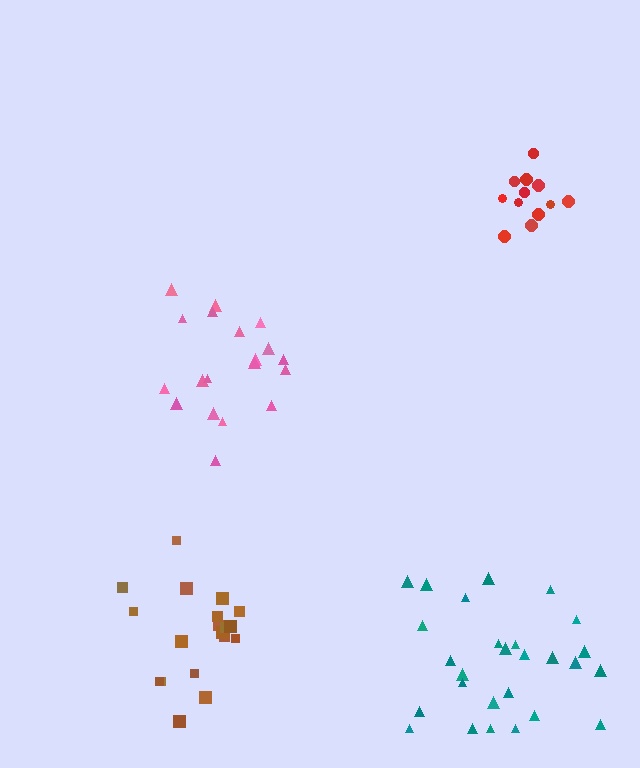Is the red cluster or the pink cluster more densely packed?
Red.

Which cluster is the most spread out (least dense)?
Pink.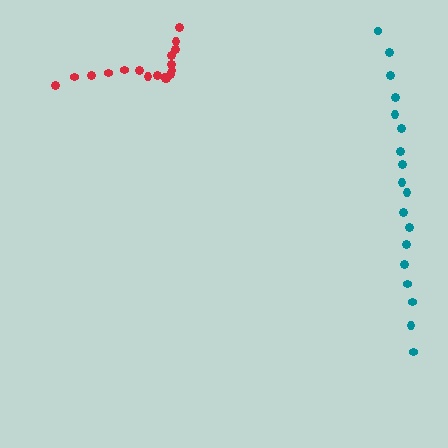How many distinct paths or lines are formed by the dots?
There are 2 distinct paths.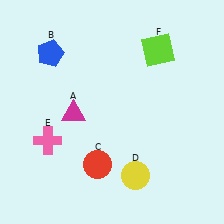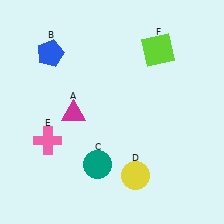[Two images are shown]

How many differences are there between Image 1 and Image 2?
There is 1 difference between the two images.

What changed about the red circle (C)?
In Image 1, C is red. In Image 2, it changed to teal.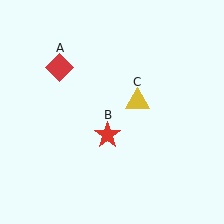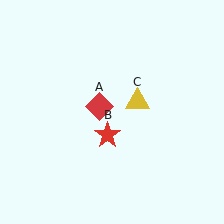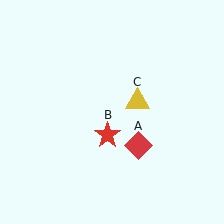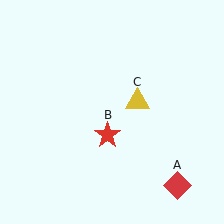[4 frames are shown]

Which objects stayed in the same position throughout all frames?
Red star (object B) and yellow triangle (object C) remained stationary.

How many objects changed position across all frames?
1 object changed position: red diamond (object A).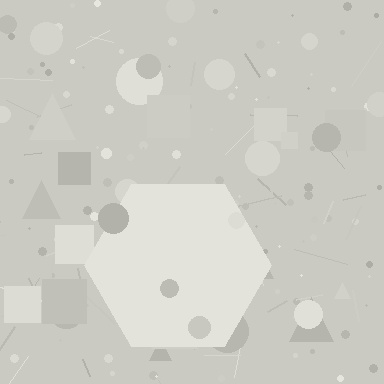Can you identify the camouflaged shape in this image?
The camouflaged shape is a hexagon.